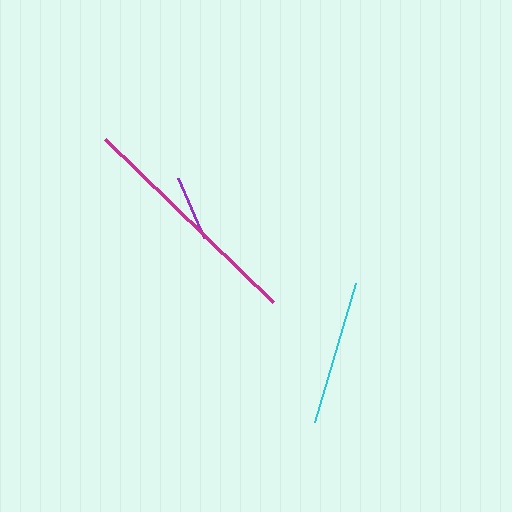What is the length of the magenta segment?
The magenta segment is approximately 234 pixels long.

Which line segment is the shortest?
The purple line is the shortest at approximately 65 pixels.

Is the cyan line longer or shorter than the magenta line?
The magenta line is longer than the cyan line.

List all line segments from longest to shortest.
From longest to shortest: magenta, cyan, purple.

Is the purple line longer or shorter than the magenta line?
The magenta line is longer than the purple line.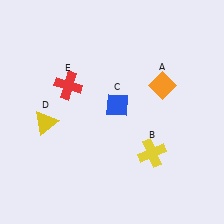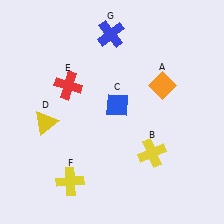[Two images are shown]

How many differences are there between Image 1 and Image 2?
There are 2 differences between the two images.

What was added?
A yellow cross (F), a blue cross (G) were added in Image 2.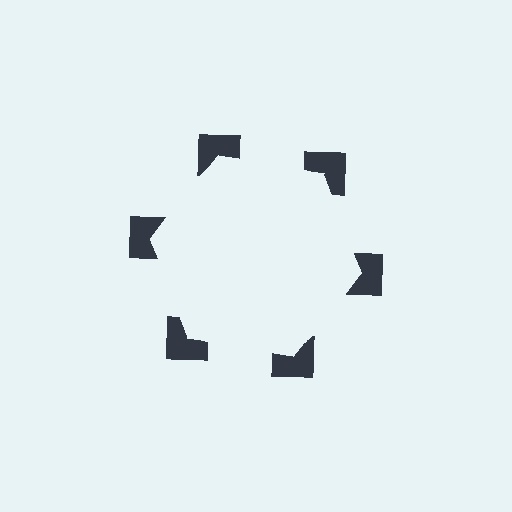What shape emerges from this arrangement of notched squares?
An illusory hexagon — its edges are inferred from the aligned wedge cuts in the notched squares, not physically drawn.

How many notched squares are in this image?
There are 6 — one at each vertex of the illusory hexagon.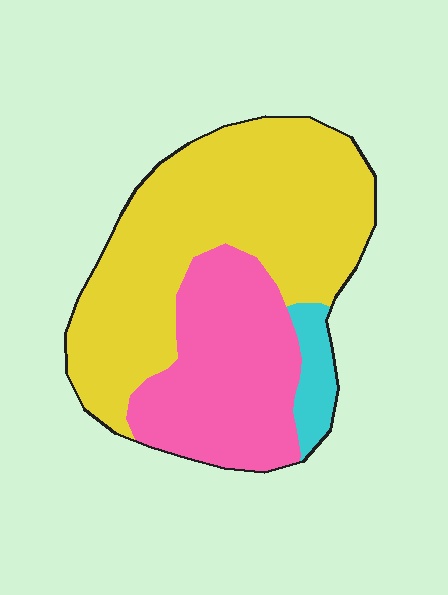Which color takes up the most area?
Yellow, at roughly 60%.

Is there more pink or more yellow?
Yellow.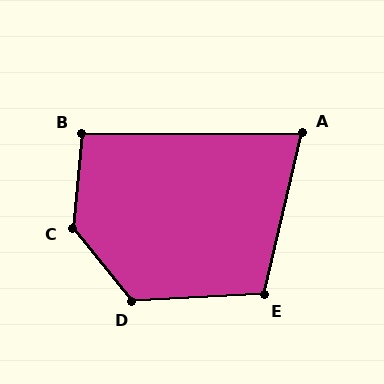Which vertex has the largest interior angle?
C, at approximately 135 degrees.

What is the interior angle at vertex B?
Approximately 96 degrees (obtuse).